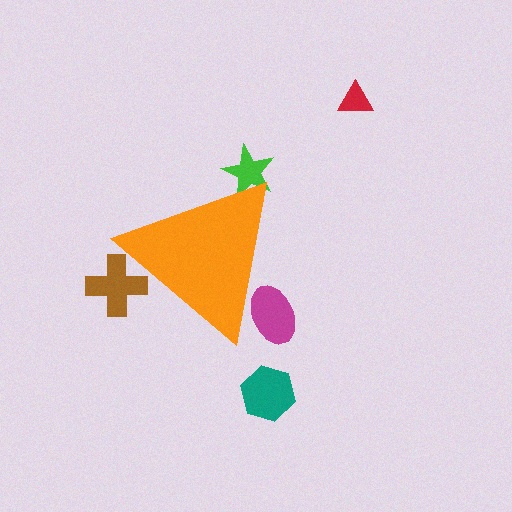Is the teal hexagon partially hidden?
No, the teal hexagon is fully visible.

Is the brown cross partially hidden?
Yes, the brown cross is partially hidden behind the orange triangle.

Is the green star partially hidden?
Yes, the green star is partially hidden behind the orange triangle.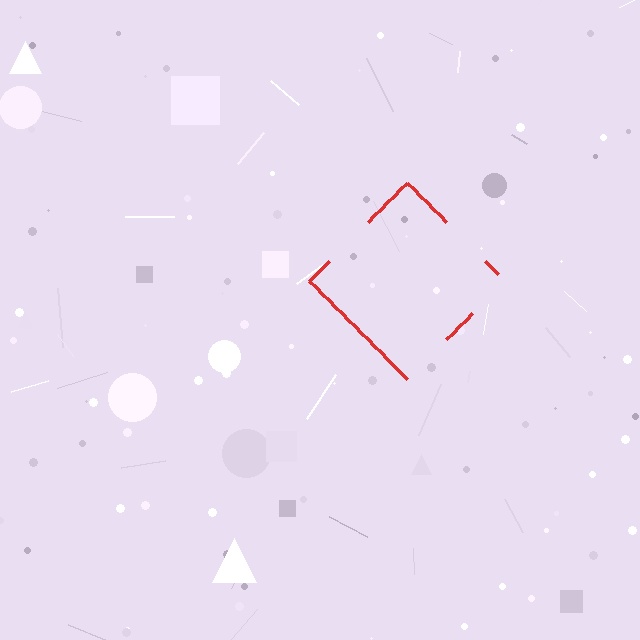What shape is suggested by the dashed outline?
The dashed outline suggests a diamond.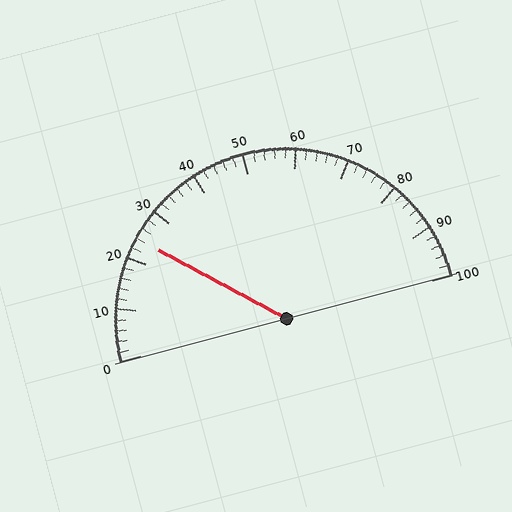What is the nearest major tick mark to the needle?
The nearest major tick mark is 20.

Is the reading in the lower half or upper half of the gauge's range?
The reading is in the lower half of the range (0 to 100).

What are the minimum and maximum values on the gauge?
The gauge ranges from 0 to 100.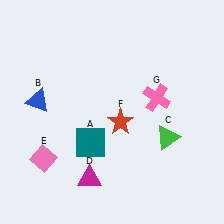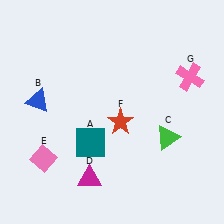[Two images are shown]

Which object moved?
The pink cross (G) moved right.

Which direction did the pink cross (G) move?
The pink cross (G) moved right.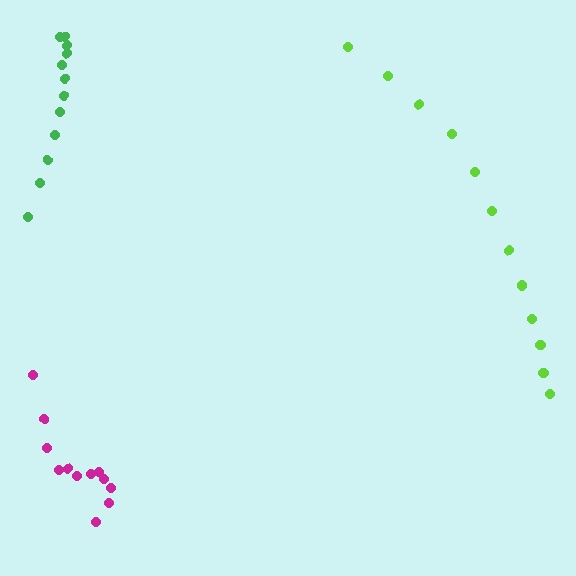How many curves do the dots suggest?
There are 3 distinct paths.